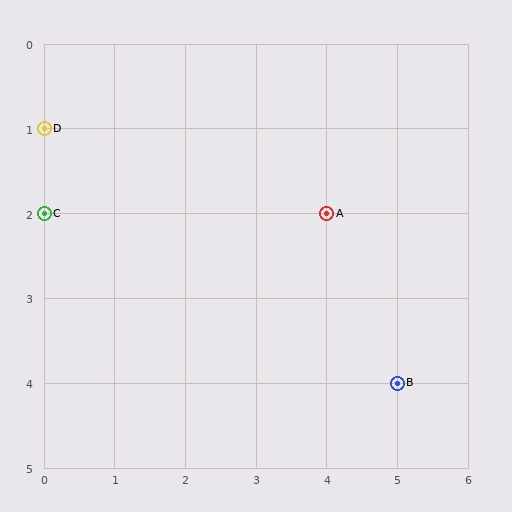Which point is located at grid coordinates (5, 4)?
Point B is at (5, 4).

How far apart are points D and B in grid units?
Points D and B are 5 columns and 3 rows apart (about 5.8 grid units diagonally).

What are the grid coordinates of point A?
Point A is at grid coordinates (4, 2).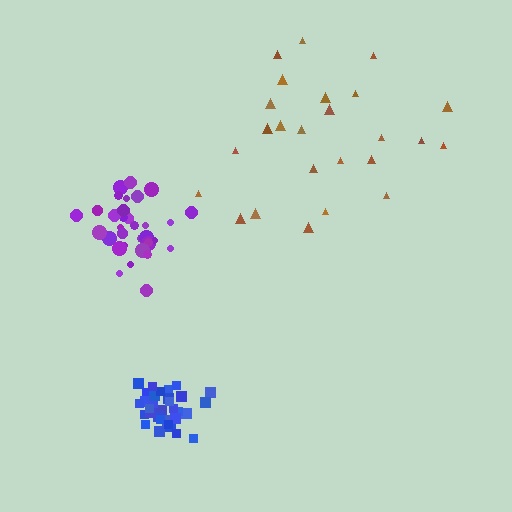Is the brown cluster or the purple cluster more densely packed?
Purple.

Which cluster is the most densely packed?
Blue.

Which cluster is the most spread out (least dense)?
Brown.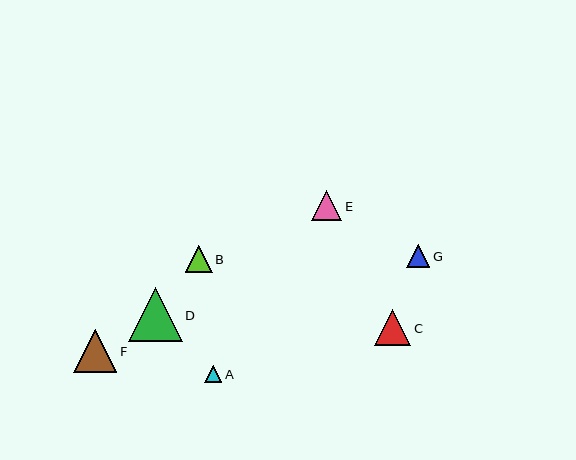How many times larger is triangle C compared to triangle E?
Triangle C is approximately 1.2 times the size of triangle E.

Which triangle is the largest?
Triangle D is the largest with a size of approximately 54 pixels.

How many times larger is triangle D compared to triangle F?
Triangle D is approximately 1.2 times the size of triangle F.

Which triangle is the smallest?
Triangle A is the smallest with a size of approximately 17 pixels.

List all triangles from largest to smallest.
From largest to smallest: D, F, C, E, B, G, A.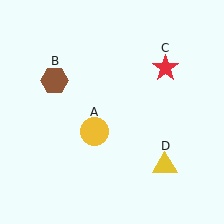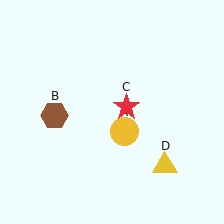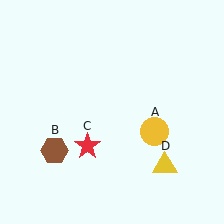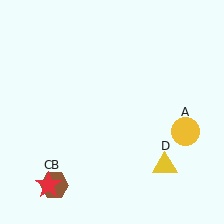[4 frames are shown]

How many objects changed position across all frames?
3 objects changed position: yellow circle (object A), brown hexagon (object B), red star (object C).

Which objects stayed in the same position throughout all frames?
Yellow triangle (object D) remained stationary.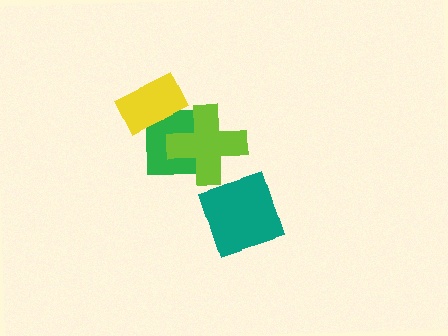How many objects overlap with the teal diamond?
1 object overlaps with the teal diamond.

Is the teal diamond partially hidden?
No, no other shape covers it.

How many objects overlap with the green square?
2 objects overlap with the green square.